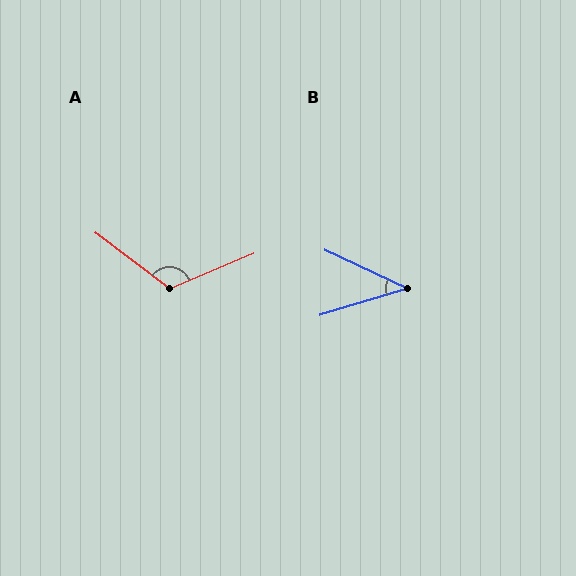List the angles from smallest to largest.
B (42°), A (120°).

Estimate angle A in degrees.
Approximately 120 degrees.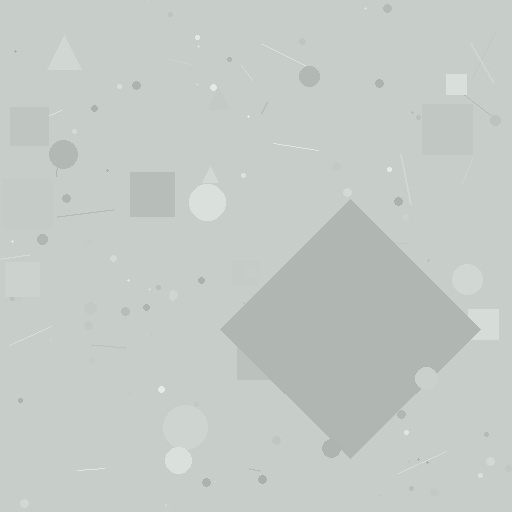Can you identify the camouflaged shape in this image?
The camouflaged shape is a diamond.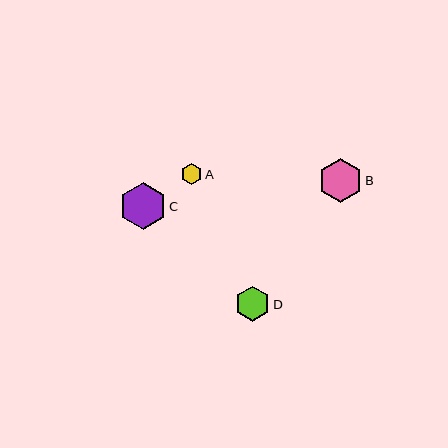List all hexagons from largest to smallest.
From largest to smallest: C, B, D, A.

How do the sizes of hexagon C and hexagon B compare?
Hexagon C and hexagon B are approximately the same size.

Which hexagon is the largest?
Hexagon C is the largest with a size of approximately 47 pixels.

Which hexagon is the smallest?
Hexagon A is the smallest with a size of approximately 21 pixels.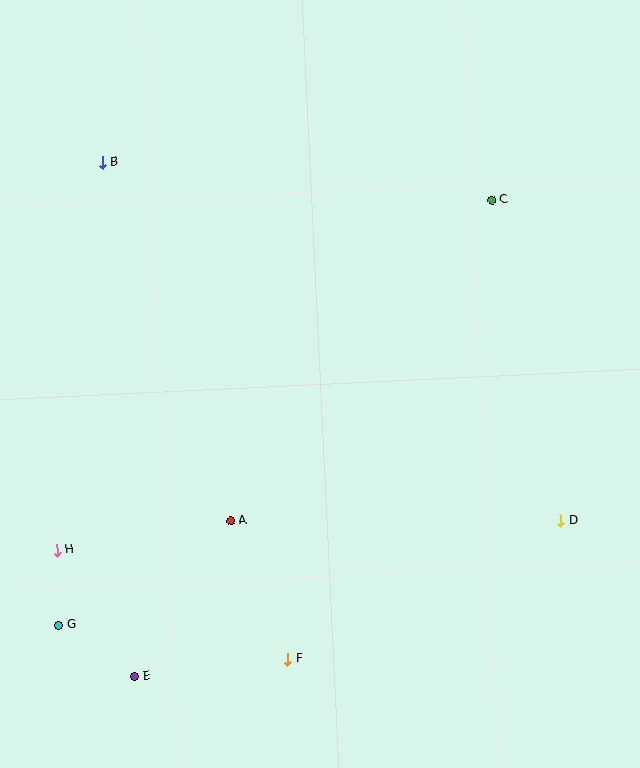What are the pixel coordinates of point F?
Point F is at (288, 659).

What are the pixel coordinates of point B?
Point B is at (102, 162).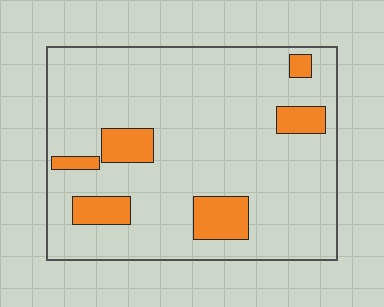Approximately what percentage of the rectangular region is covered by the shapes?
Approximately 15%.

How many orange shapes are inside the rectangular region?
6.